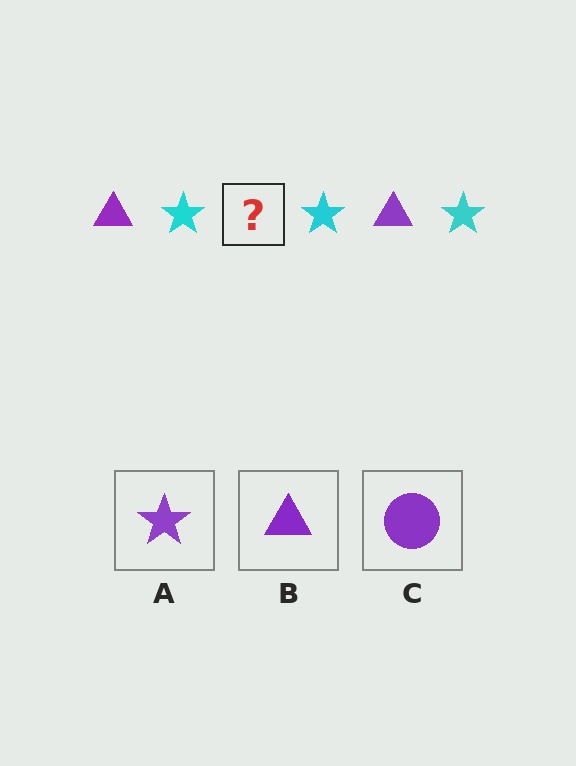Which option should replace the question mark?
Option B.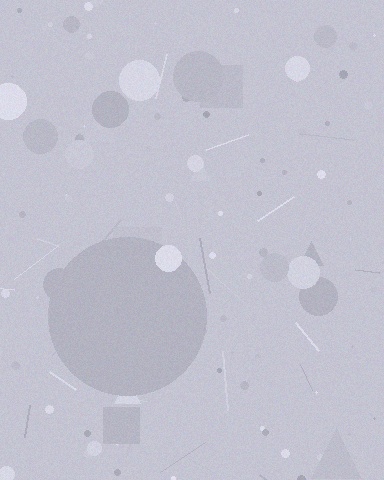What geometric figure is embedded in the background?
A circle is embedded in the background.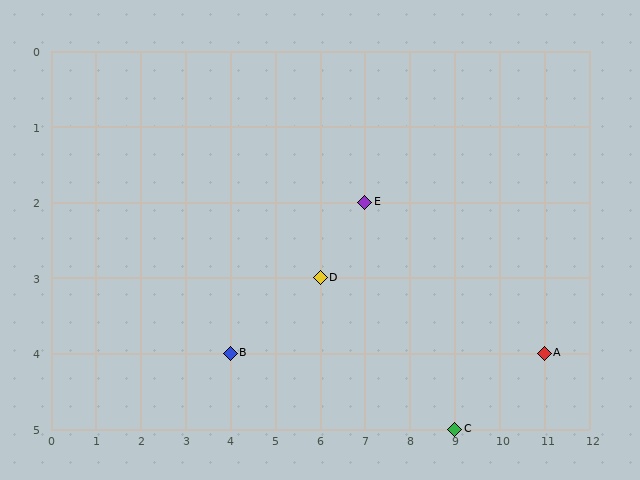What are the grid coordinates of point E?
Point E is at grid coordinates (7, 2).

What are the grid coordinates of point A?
Point A is at grid coordinates (11, 4).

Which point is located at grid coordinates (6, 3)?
Point D is at (6, 3).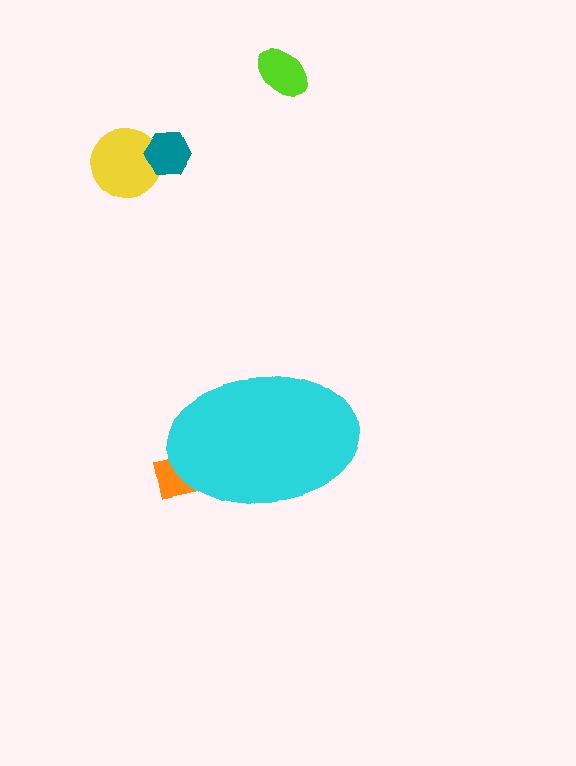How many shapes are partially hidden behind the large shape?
1 shape is partially hidden.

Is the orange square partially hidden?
Yes, the orange square is partially hidden behind the cyan ellipse.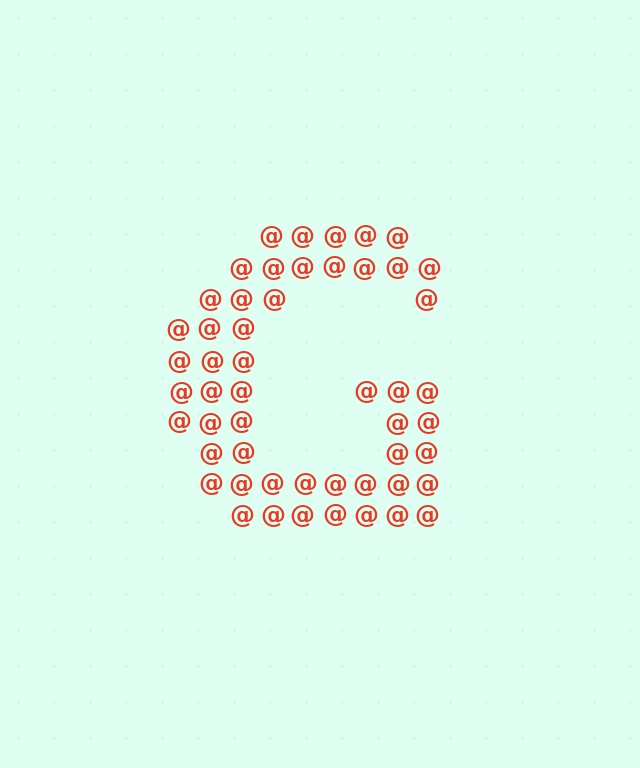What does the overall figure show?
The overall figure shows the letter G.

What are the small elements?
The small elements are at signs.